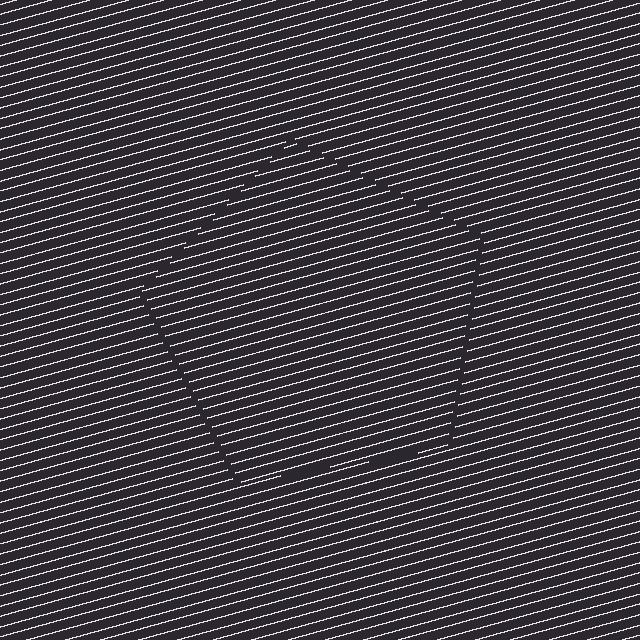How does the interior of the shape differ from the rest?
The interior of the shape contains the same grating, shifted by half a period — the contour is defined by the phase discontinuity where line-ends from the inner and outer gratings abut.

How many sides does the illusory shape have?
5 sides — the line-ends trace a pentagon.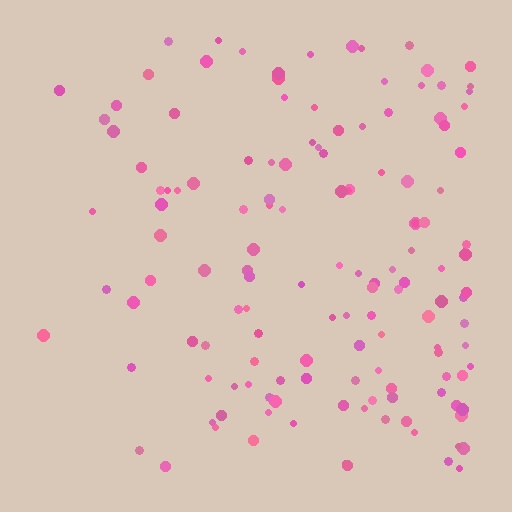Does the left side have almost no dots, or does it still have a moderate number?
Still a moderate number, just noticeably fewer than the right.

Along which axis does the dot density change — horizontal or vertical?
Horizontal.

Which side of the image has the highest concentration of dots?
The right.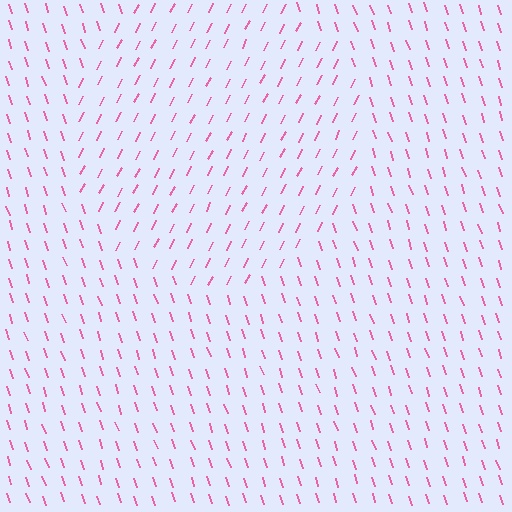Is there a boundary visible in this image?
Yes, there is a texture boundary formed by a change in line orientation.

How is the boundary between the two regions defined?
The boundary is defined purely by a change in line orientation (approximately 45 degrees difference). All lines are the same color and thickness.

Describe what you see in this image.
The image is filled with small pink line segments. A circle region in the image has lines oriented differently from the surrounding lines, creating a visible texture boundary.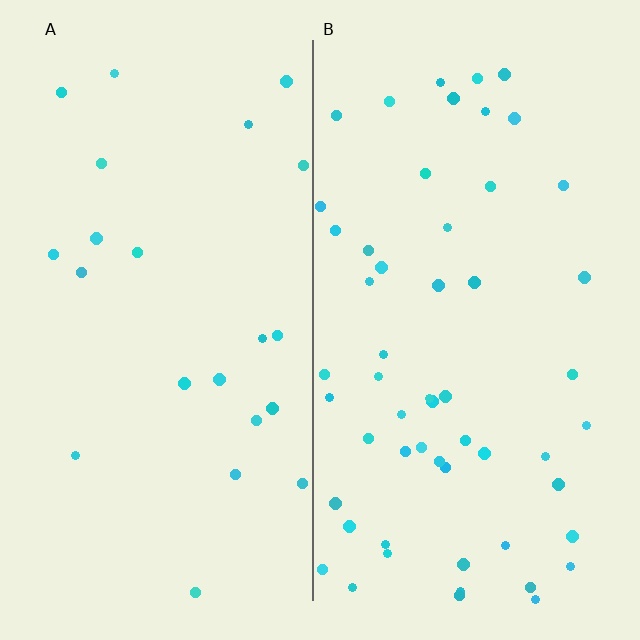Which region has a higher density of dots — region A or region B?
B (the right).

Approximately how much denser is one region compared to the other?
Approximately 2.5× — region B over region A.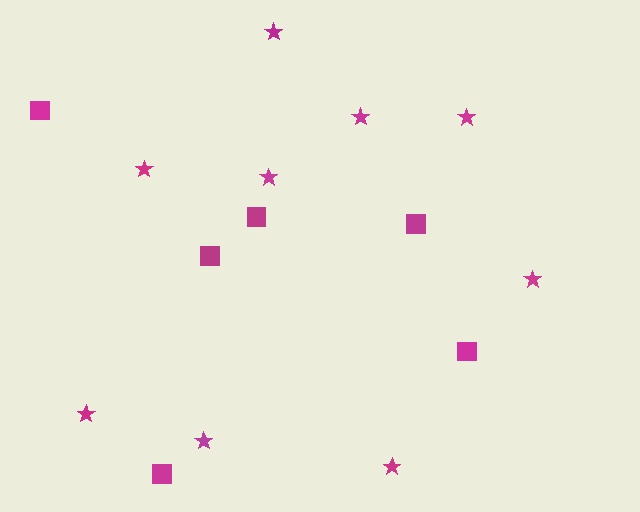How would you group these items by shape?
There are 2 groups: one group of stars (9) and one group of squares (6).